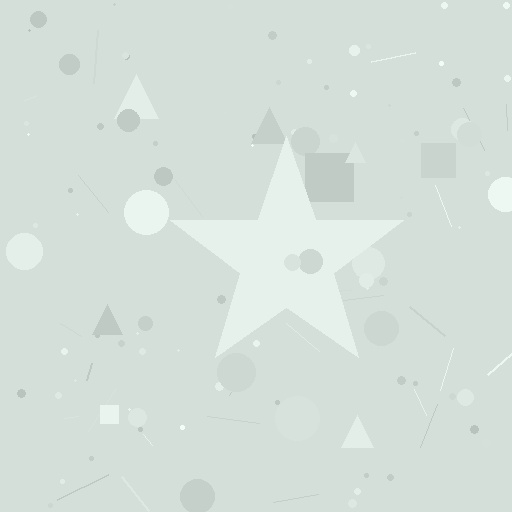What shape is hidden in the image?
A star is hidden in the image.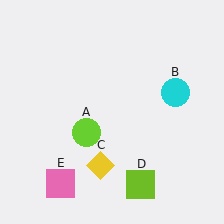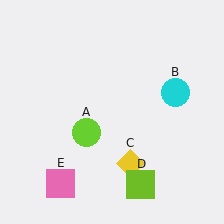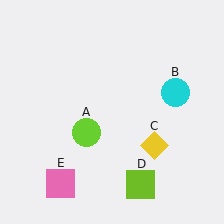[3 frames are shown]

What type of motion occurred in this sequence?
The yellow diamond (object C) rotated counterclockwise around the center of the scene.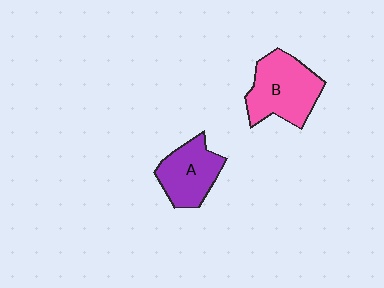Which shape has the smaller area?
Shape A (purple).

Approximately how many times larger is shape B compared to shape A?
Approximately 1.3 times.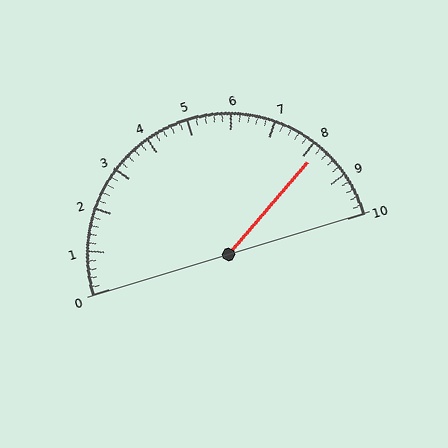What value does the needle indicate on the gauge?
The needle indicates approximately 8.2.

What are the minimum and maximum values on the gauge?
The gauge ranges from 0 to 10.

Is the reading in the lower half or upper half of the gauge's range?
The reading is in the upper half of the range (0 to 10).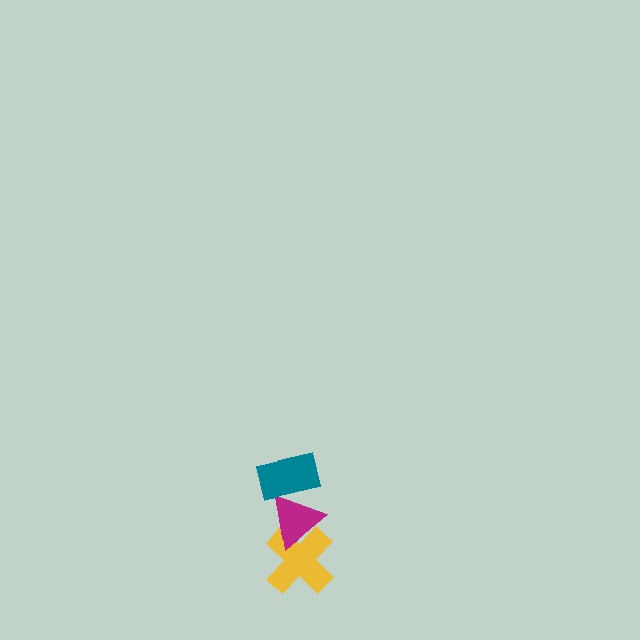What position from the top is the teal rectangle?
The teal rectangle is 1st from the top.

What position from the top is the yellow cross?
The yellow cross is 3rd from the top.